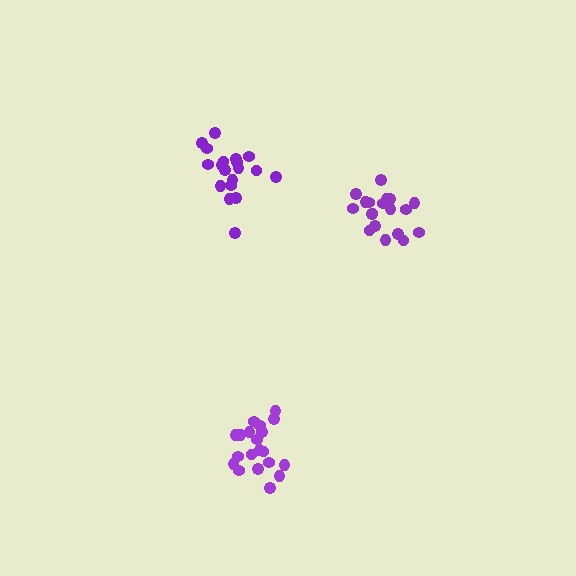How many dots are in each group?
Group 1: 20 dots, Group 2: 19 dots, Group 3: 19 dots (58 total).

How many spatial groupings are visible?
There are 3 spatial groupings.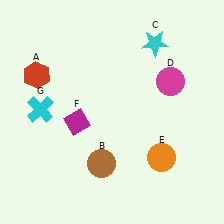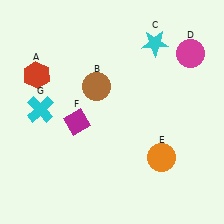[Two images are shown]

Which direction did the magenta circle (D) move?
The magenta circle (D) moved up.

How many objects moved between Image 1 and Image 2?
2 objects moved between the two images.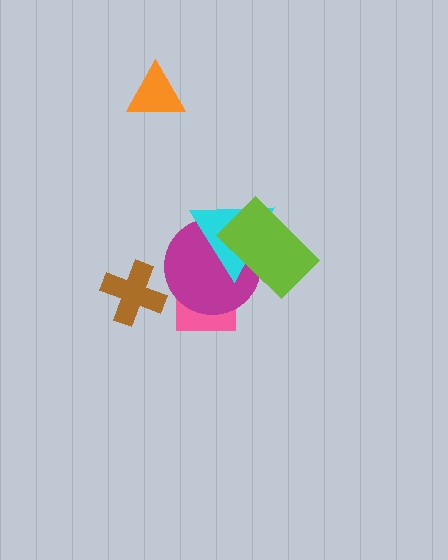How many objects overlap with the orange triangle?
0 objects overlap with the orange triangle.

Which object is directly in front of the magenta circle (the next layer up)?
The cyan triangle is directly in front of the magenta circle.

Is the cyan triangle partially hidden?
Yes, it is partially covered by another shape.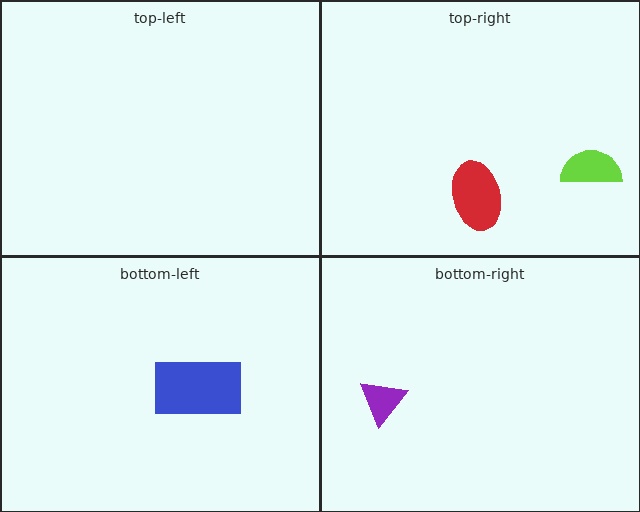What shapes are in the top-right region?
The red ellipse, the lime semicircle.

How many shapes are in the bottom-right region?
1.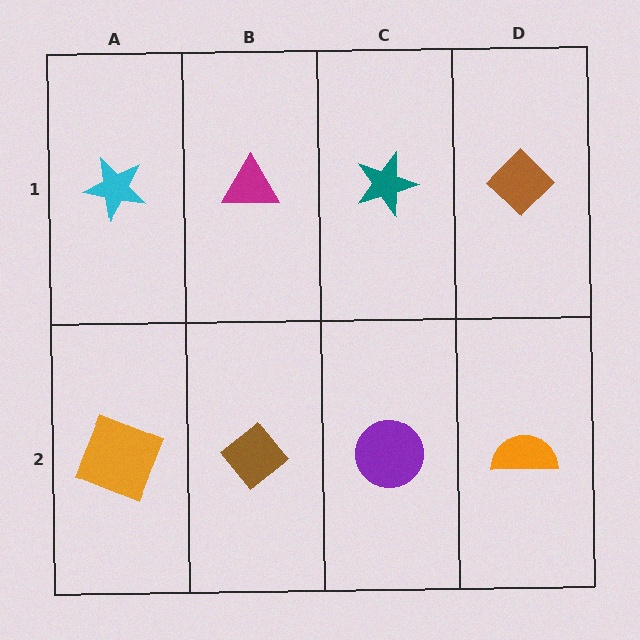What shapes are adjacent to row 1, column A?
An orange square (row 2, column A), a magenta triangle (row 1, column B).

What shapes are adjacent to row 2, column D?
A brown diamond (row 1, column D), a purple circle (row 2, column C).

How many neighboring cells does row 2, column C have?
3.